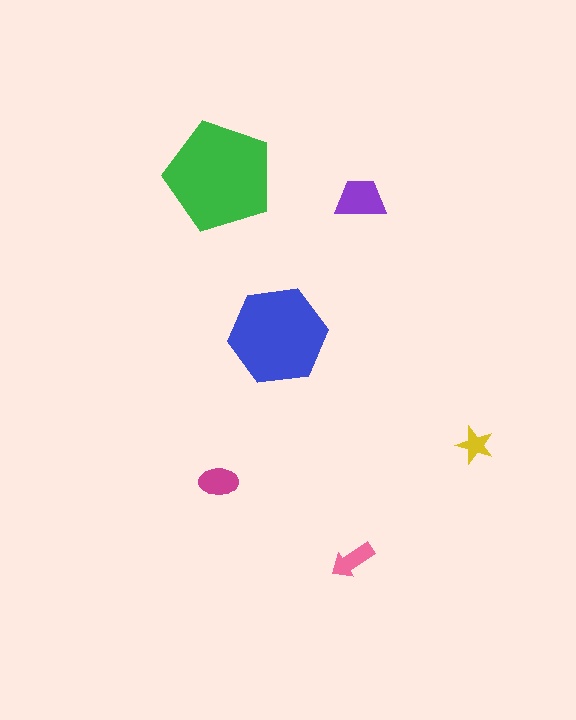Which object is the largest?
The green pentagon.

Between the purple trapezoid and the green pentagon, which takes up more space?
The green pentagon.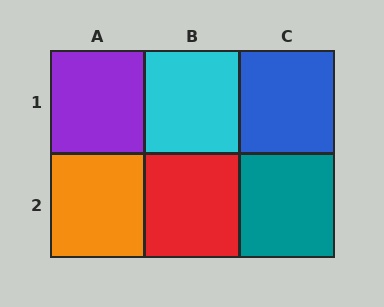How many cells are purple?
1 cell is purple.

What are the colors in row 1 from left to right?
Purple, cyan, blue.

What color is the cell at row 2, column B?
Red.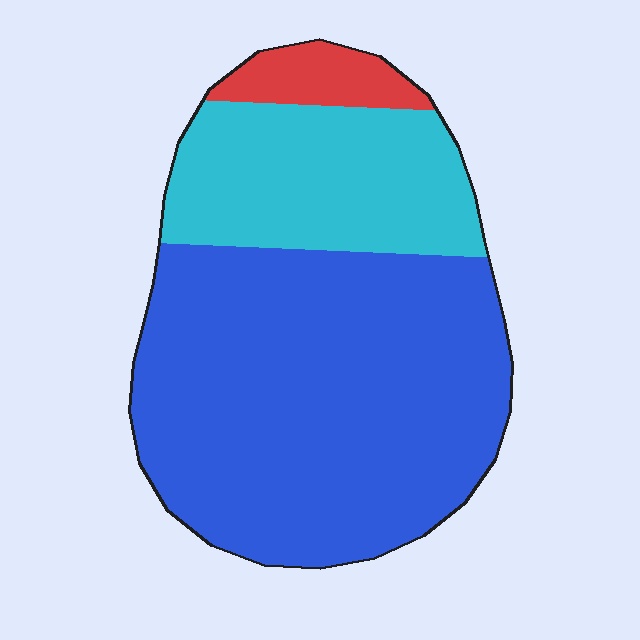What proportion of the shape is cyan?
Cyan takes up about one quarter (1/4) of the shape.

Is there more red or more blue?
Blue.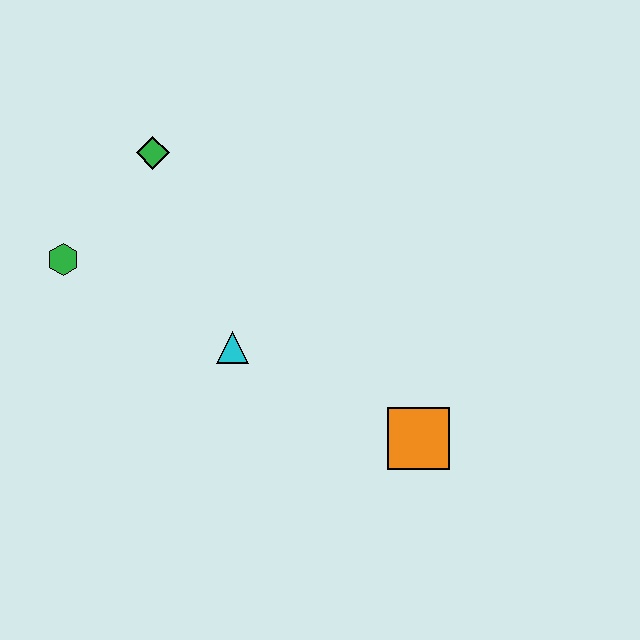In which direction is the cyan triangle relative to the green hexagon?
The cyan triangle is to the right of the green hexagon.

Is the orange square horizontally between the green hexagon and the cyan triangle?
No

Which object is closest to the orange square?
The cyan triangle is closest to the orange square.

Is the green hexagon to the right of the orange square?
No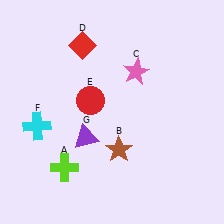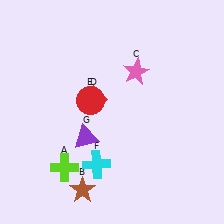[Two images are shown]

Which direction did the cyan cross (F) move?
The cyan cross (F) moved right.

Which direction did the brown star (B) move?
The brown star (B) moved down.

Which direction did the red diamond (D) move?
The red diamond (D) moved down.